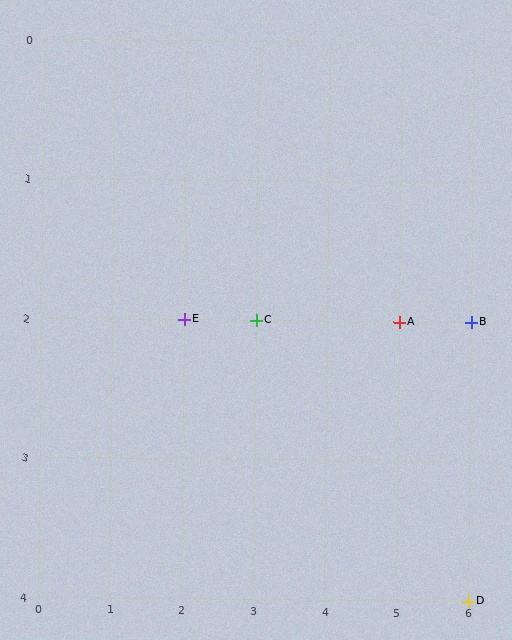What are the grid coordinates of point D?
Point D is at grid coordinates (6, 4).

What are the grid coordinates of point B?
Point B is at grid coordinates (6, 2).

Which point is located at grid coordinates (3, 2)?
Point C is at (3, 2).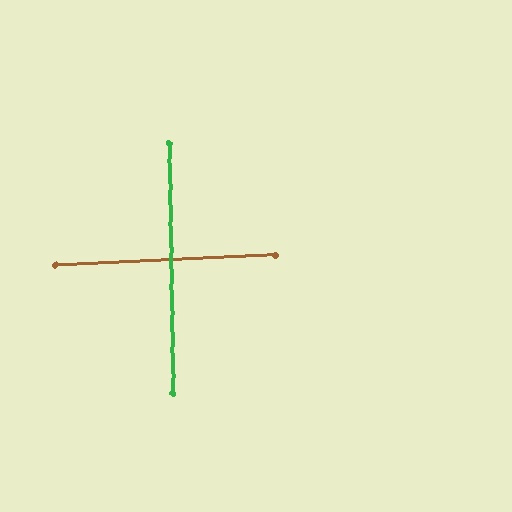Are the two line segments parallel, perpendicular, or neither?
Perpendicular — they meet at approximately 89°.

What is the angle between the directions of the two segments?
Approximately 89 degrees.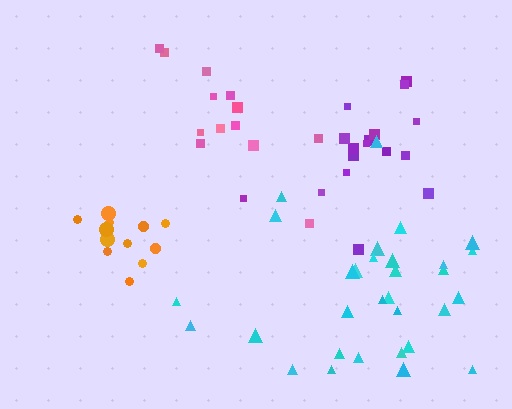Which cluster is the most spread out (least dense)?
Pink.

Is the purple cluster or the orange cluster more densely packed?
Orange.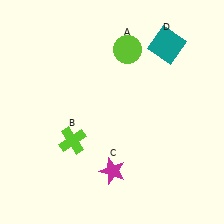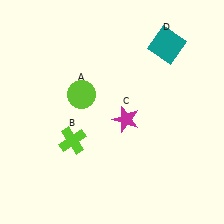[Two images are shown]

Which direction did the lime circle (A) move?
The lime circle (A) moved left.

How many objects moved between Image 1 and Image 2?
2 objects moved between the two images.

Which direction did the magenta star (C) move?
The magenta star (C) moved up.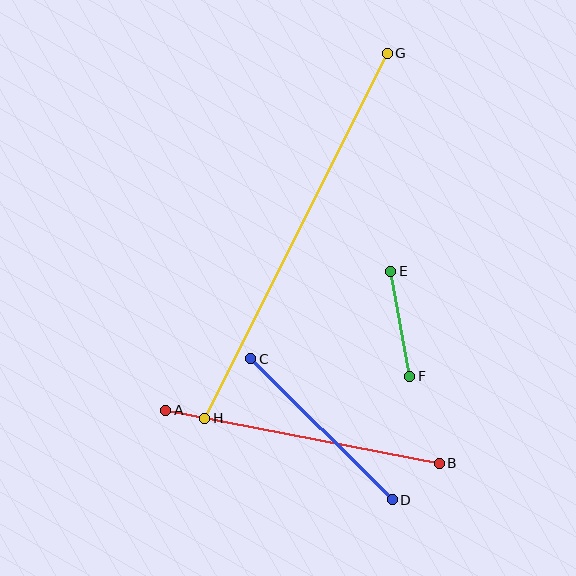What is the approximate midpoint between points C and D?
The midpoint is at approximately (322, 429) pixels.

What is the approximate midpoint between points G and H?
The midpoint is at approximately (296, 236) pixels.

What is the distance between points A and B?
The distance is approximately 279 pixels.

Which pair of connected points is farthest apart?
Points G and H are farthest apart.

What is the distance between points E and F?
The distance is approximately 107 pixels.